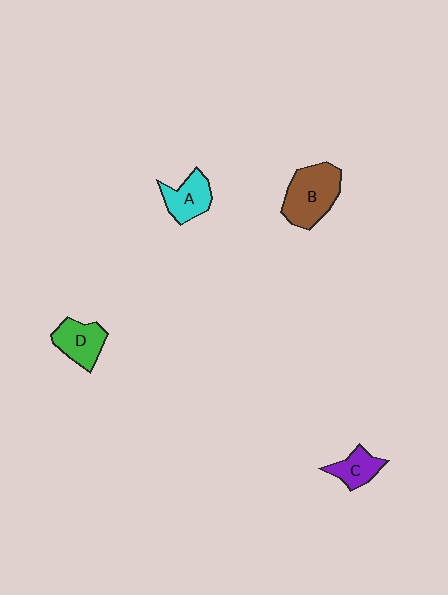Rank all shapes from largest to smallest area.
From largest to smallest: B (brown), D (green), A (cyan), C (purple).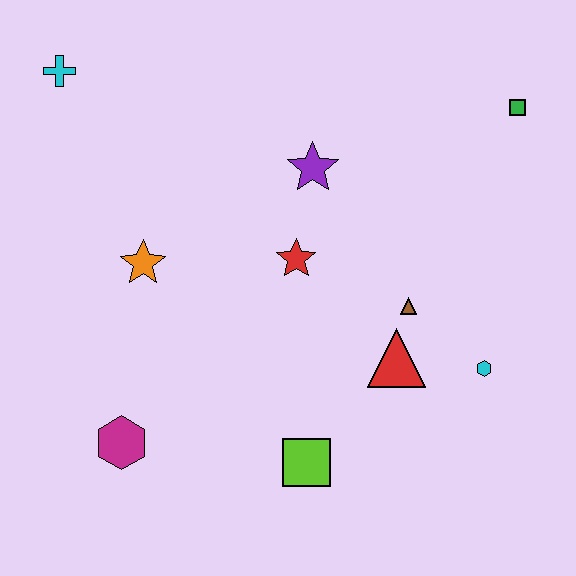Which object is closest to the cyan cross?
The orange star is closest to the cyan cross.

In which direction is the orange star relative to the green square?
The orange star is to the left of the green square.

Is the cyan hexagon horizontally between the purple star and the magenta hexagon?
No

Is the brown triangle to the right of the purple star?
Yes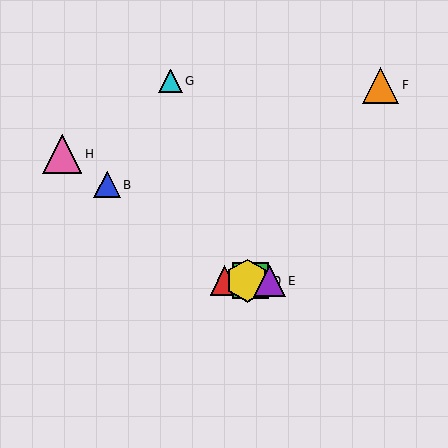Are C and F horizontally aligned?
No, C is at y≈281 and F is at y≈85.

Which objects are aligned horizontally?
Objects A, C, D, E are aligned horizontally.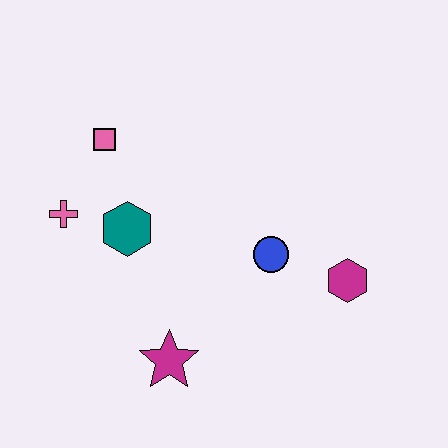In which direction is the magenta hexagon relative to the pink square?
The magenta hexagon is to the right of the pink square.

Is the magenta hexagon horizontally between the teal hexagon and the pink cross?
No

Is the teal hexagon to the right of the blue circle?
No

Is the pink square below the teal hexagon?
No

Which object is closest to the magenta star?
The teal hexagon is closest to the magenta star.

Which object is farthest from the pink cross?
The magenta hexagon is farthest from the pink cross.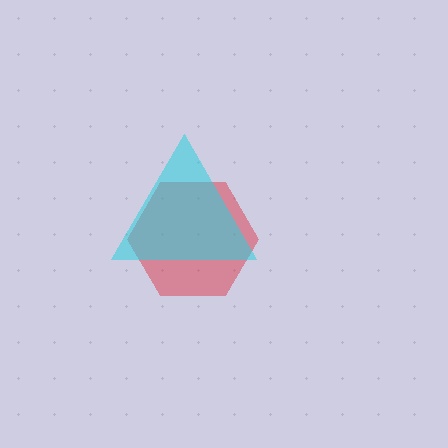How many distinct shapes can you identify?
There are 2 distinct shapes: a red hexagon, a cyan triangle.